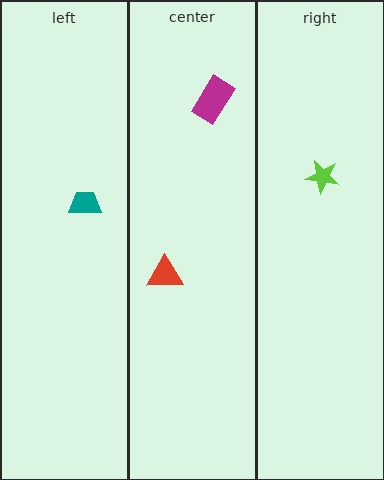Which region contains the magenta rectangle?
The center region.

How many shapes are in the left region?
1.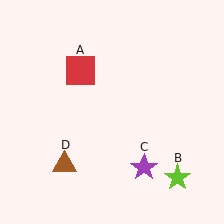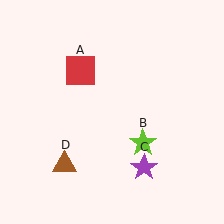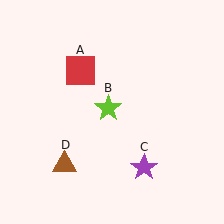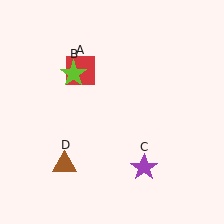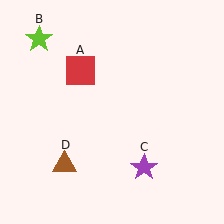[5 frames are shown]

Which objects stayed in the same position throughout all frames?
Red square (object A) and purple star (object C) and brown triangle (object D) remained stationary.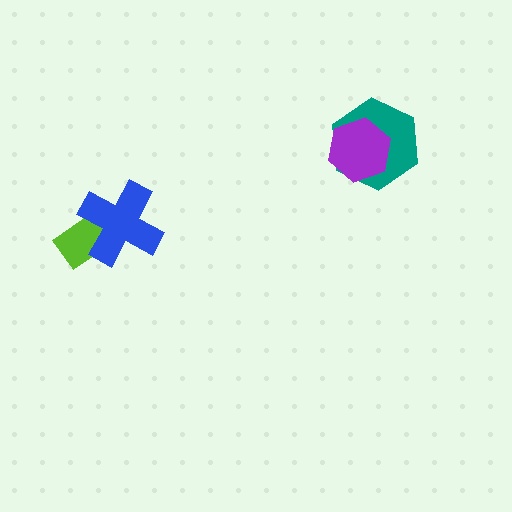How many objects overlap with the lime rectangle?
1 object overlaps with the lime rectangle.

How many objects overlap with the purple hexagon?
1 object overlaps with the purple hexagon.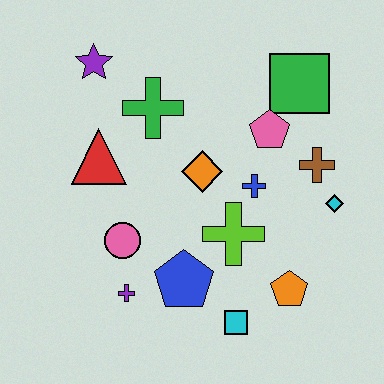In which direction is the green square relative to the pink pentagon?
The green square is above the pink pentagon.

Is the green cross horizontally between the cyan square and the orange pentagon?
No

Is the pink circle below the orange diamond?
Yes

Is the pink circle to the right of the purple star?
Yes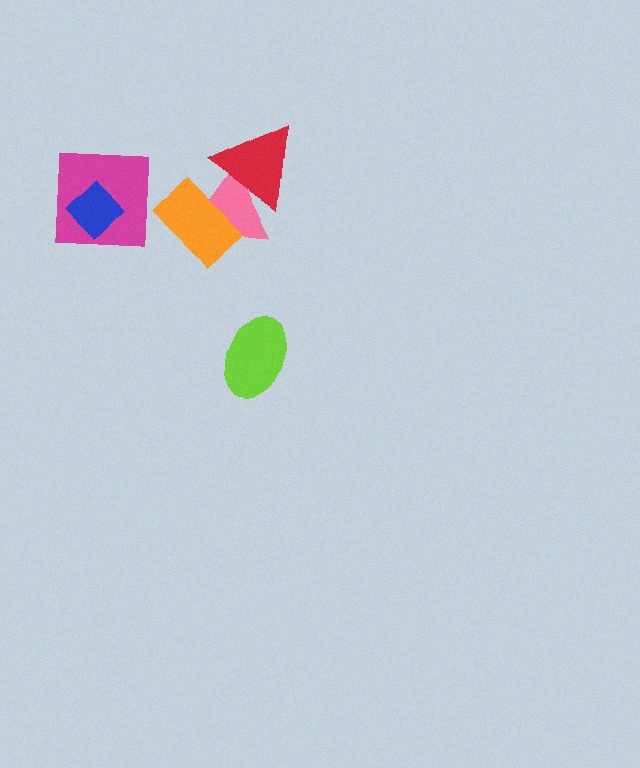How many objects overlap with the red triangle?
1 object overlaps with the red triangle.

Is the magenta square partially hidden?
Yes, it is partially covered by another shape.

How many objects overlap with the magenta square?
1 object overlaps with the magenta square.